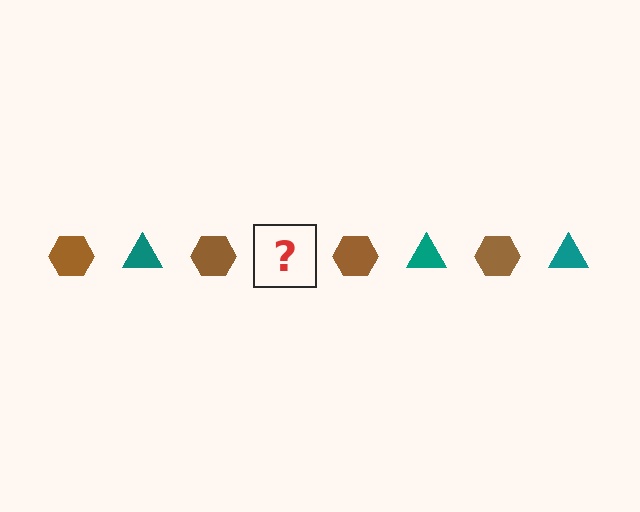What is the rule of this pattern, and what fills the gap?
The rule is that the pattern alternates between brown hexagon and teal triangle. The gap should be filled with a teal triangle.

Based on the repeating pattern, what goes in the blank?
The blank should be a teal triangle.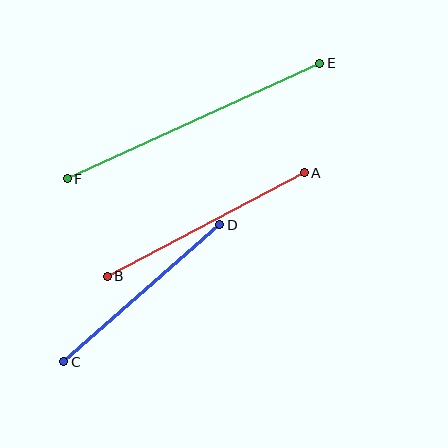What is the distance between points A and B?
The distance is approximately 223 pixels.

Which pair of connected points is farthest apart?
Points E and F are farthest apart.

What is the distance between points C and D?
The distance is approximately 208 pixels.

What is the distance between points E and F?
The distance is approximately 278 pixels.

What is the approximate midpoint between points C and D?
The midpoint is at approximately (142, 293) pixels.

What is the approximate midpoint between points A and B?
The midpoint is at approximately (206, 224) pixels.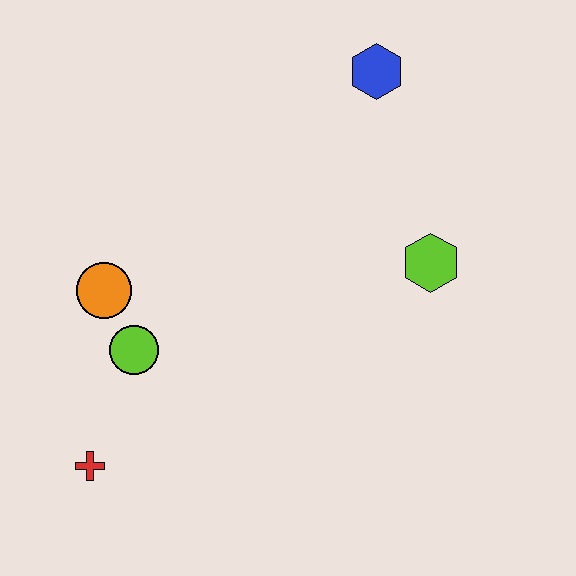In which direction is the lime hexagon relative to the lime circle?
The lime hexagon is to the right of the lime circle.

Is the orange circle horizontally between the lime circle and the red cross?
Yes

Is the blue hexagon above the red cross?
Yes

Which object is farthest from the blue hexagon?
The red cross is farthest from the blue hexagon.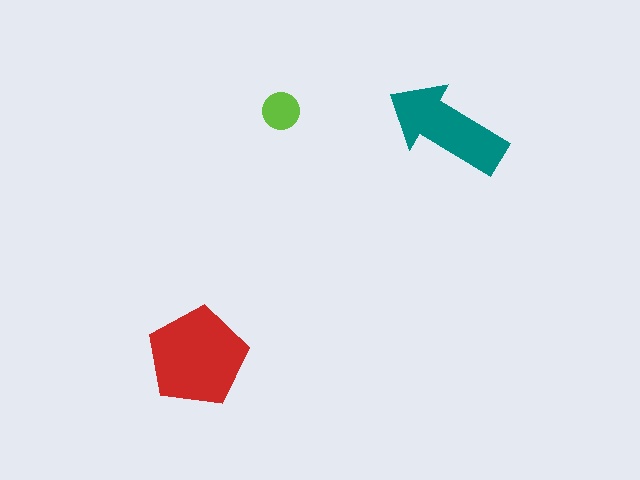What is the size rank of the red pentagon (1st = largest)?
1st.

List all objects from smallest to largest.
The lime circle, the teal arrow, the red pentagon.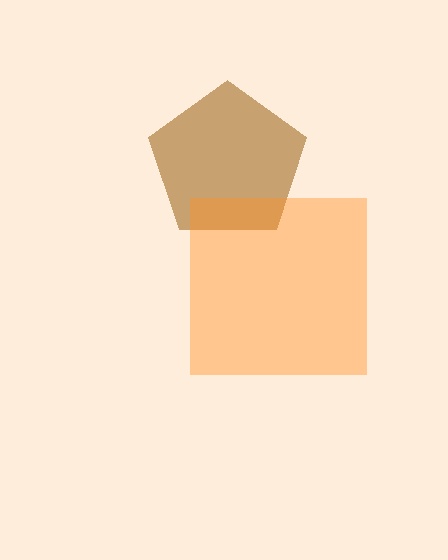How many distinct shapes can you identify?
There are 2 distinct shapes: a brown pentagon, an orange square.